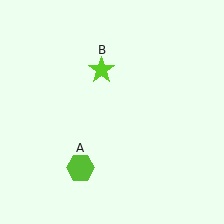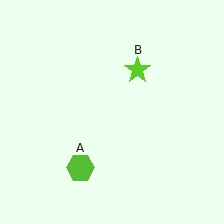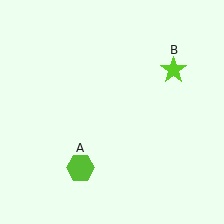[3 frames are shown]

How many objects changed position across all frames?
1 object changed position: lime star (object B).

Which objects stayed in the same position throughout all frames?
Lime hexagon (object A) remained stationary.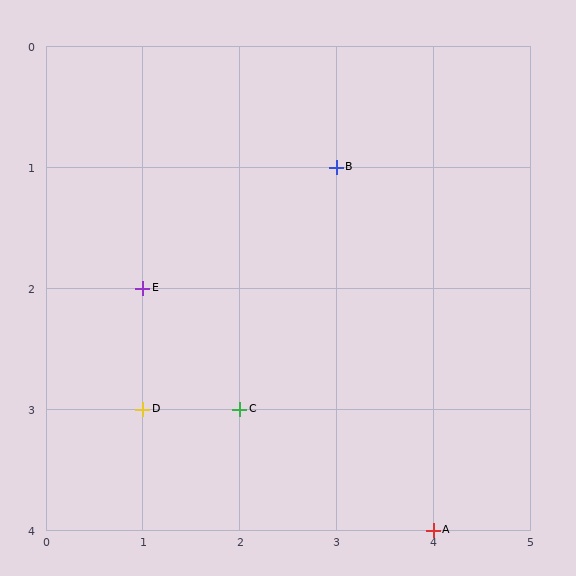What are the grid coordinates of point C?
Point C is at grid coordinates (2, 3).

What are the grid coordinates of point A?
Point A is at grid coordinates (4, 4).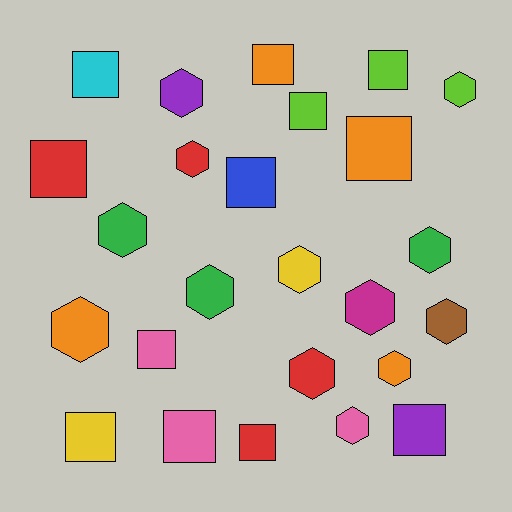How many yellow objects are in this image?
There are 2 yellow objects.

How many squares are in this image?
There are 12 squares.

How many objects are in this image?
There are 25 objects.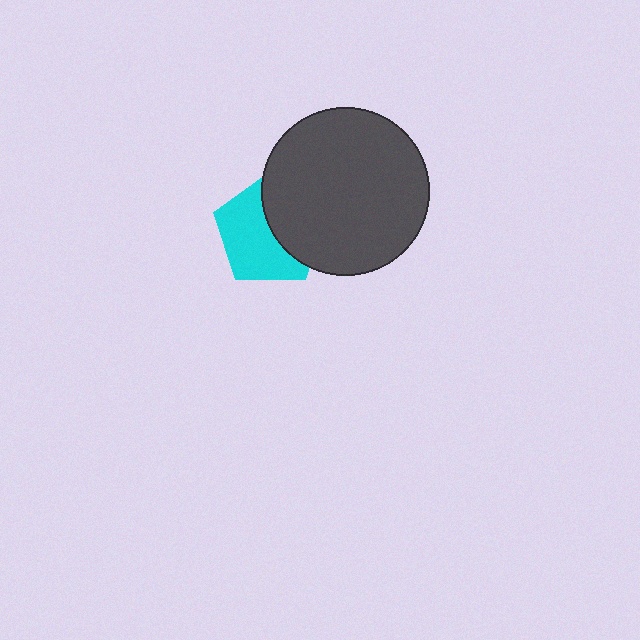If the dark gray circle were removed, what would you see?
You would see the complete cyan pentagon.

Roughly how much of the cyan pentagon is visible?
About half of it is visible (roughly 57%).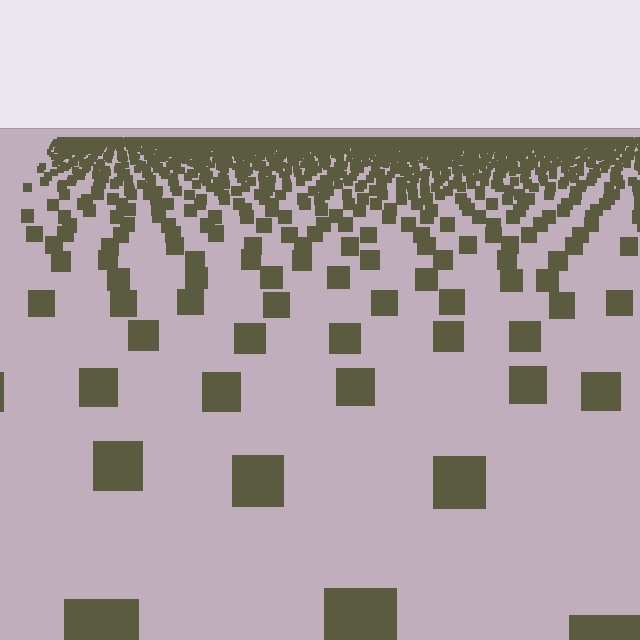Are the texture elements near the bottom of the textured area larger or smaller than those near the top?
Larger. Near the bottom, elements are closer to the viewer and appear at a bigger on-screen size.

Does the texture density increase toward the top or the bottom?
Density increases toward the top.